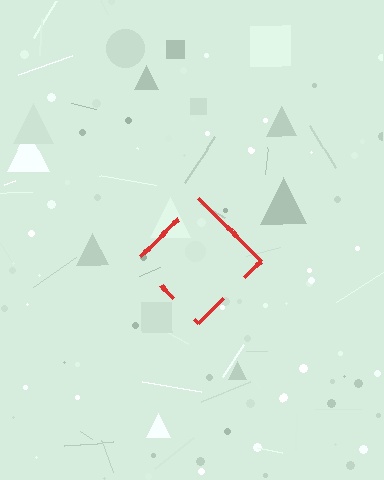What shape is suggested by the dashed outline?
The dashed outline suggests a diamond.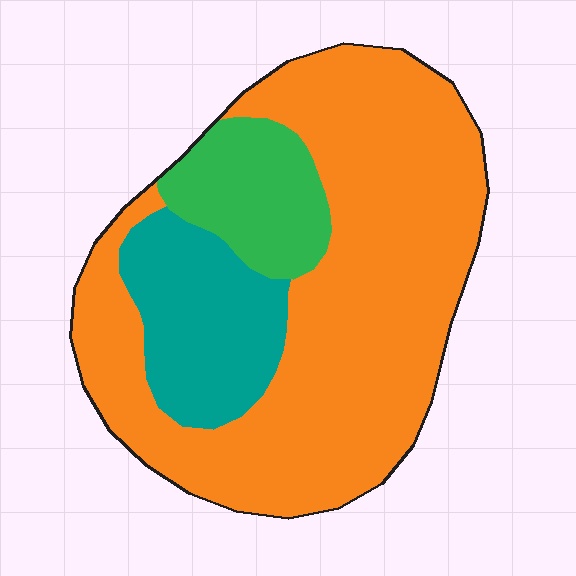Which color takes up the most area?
Orange, at roughly 70%.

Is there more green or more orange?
Orange.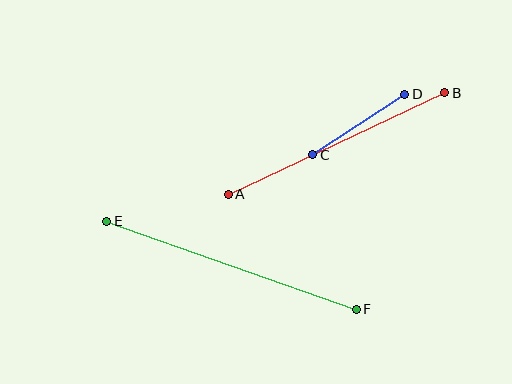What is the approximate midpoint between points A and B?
The midpoint is at approximately (336, 143) pixels.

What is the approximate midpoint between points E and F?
The midpoint is at approximately (231, 265) pixels.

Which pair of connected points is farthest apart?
Points E and F are farthest apart.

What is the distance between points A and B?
The distance is approximately 239 pixels.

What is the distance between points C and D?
The distance is approximately 110 pixels.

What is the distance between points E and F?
The distance is approximately 265 pixels.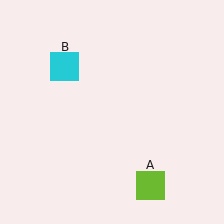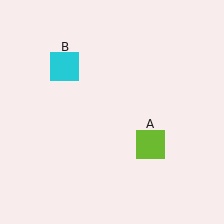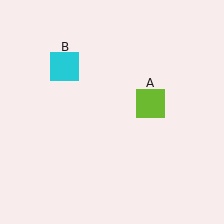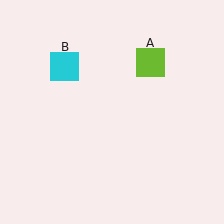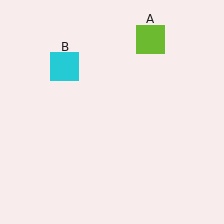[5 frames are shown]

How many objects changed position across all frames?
1 object changed position: lime square (object A).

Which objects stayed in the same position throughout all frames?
Cyan square (object B) remained stationary.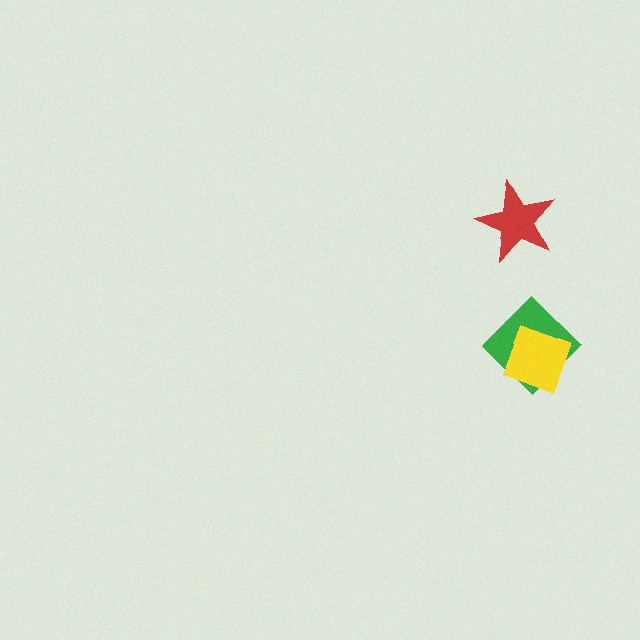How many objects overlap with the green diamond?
1 object overlaps with the green diamond.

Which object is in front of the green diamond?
The yellow square is in front of the green diamond.